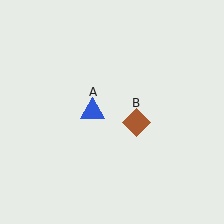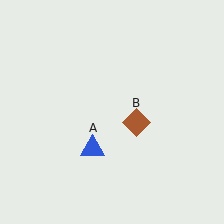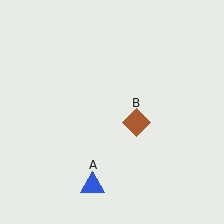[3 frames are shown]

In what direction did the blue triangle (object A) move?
The blue triangle (object A) moved down.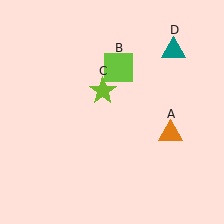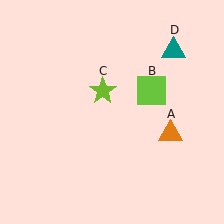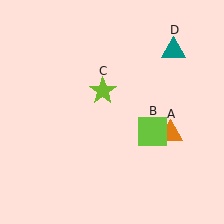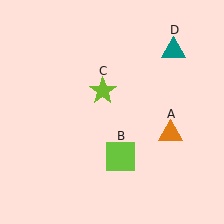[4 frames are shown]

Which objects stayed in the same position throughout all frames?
Orange triangle (object A) and lime star (object C) and teal triangle (object D) remained stationary.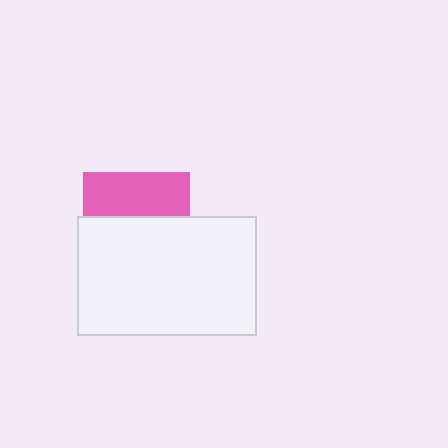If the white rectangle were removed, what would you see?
You would see the complete pink square.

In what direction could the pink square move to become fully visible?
The pink square could move up. That would shift it out from behind the white rectangle entirely.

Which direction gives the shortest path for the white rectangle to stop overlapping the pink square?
Moving down gives the shortest separation.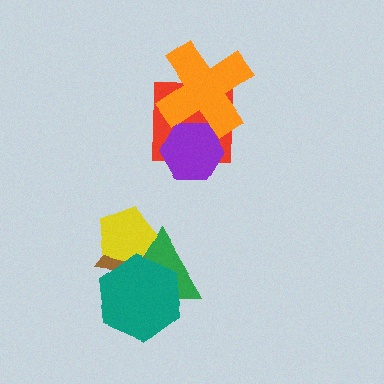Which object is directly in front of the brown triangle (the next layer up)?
The yellow pentagon is directly in front of the brown triangle.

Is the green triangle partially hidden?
Yes, it is partially covered by another shape.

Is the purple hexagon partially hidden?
Yes, it is partially covered by another shape.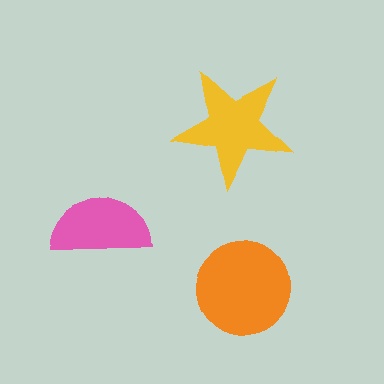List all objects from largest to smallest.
The orange circle, the yellow star, the pink semicircle.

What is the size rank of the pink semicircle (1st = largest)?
3rd.